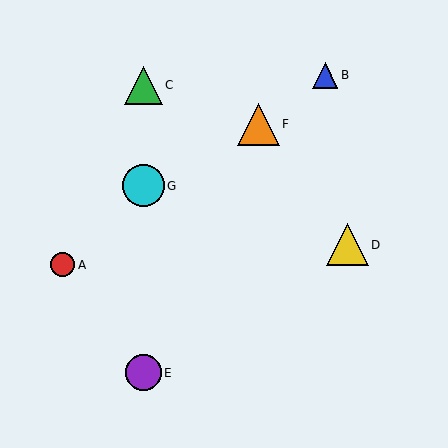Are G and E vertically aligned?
Yes, both are at x≈143.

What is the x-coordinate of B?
Object B is at x≈325.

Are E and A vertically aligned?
No, E is at x≈143 and A is at x≈63.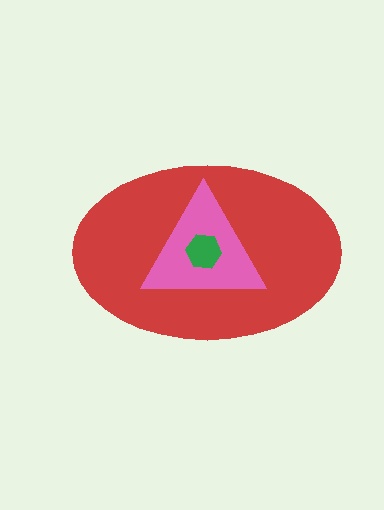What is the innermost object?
The green hexagon.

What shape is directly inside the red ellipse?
The pink triangle.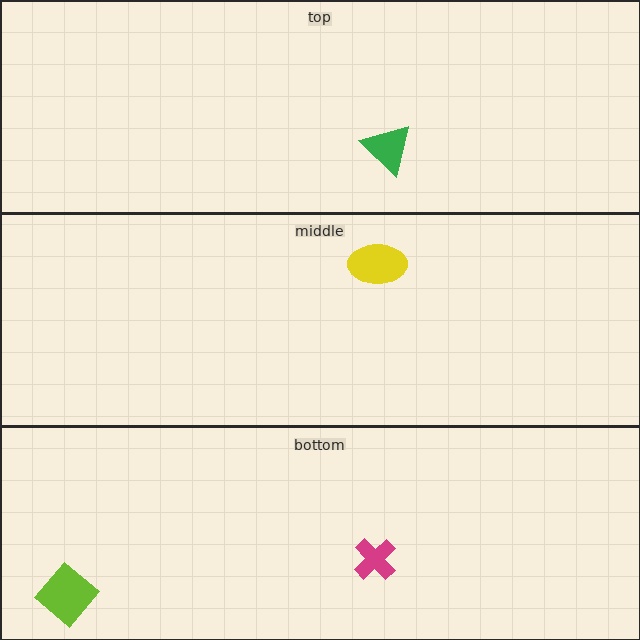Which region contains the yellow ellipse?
The middle region.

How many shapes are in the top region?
1.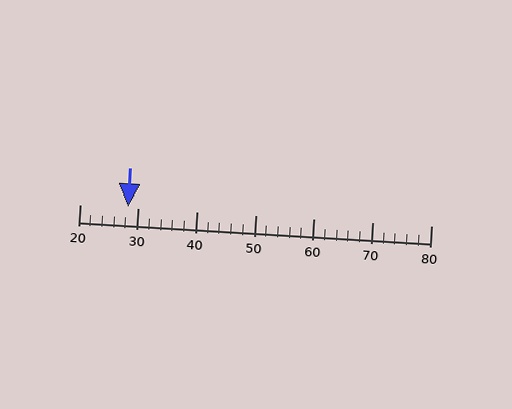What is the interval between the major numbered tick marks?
The major tick marks are spaced 10 units apart.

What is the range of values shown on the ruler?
The ruler shows values from 20 to 80.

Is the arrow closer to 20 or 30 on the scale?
The arrow is closer to 30.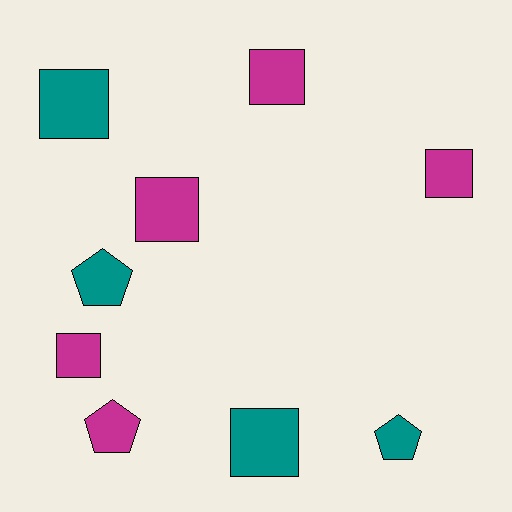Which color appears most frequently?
Magenta, with 5 objects.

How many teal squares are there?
There are 2 teal squares.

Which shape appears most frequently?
Square, with 6 objects.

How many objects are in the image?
There are 9 objects.